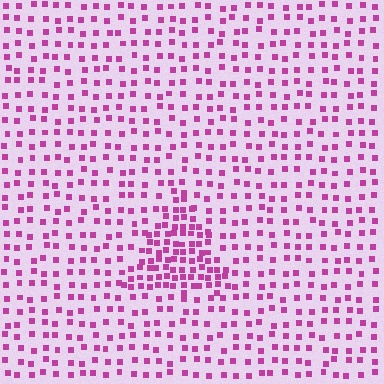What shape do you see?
I see a triangle.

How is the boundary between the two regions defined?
The boundary is defined by a change in element density (approximately 2.2x ratio). All elements are the same color, size, and shape.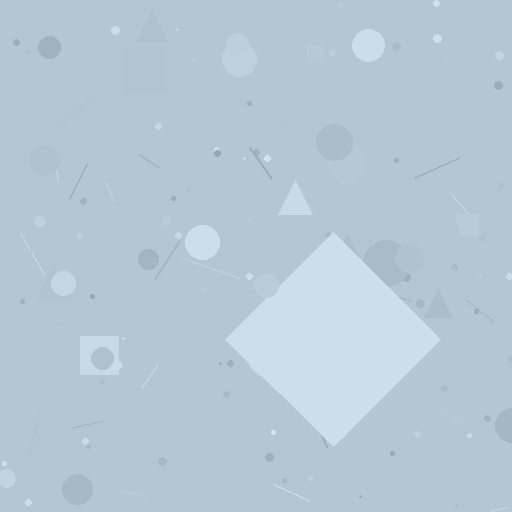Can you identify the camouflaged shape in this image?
The camouflaged shape is a diamond.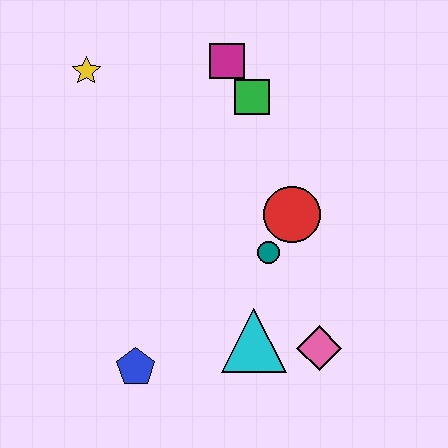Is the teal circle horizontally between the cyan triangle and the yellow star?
No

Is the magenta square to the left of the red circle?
Yes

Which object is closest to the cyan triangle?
The pink diamond is closest to the cyan triangle.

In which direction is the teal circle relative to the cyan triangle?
The teal circle is above the cyan triangle.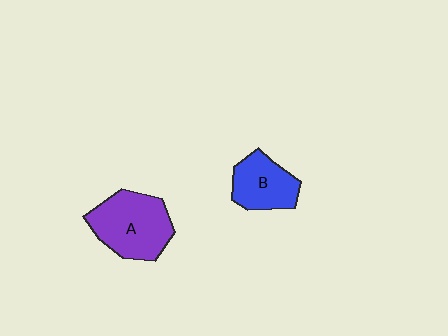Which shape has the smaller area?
Shape B (blue).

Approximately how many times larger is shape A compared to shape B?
Approximately 1.4 times.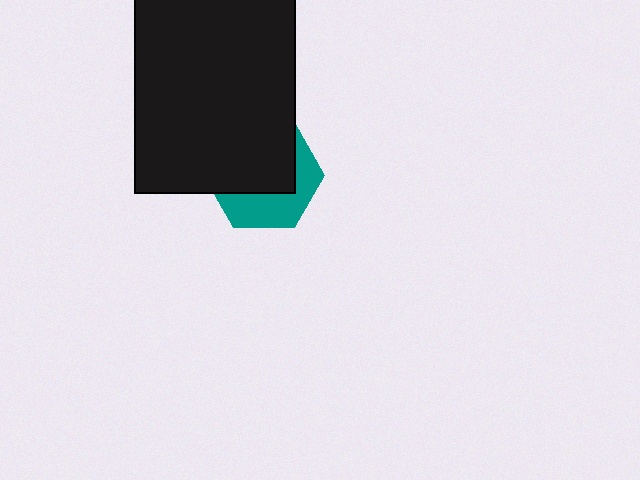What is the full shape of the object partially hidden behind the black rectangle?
The partially hidden object is a teal hexagon.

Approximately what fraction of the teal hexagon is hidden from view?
Roughly 59% of the teal hexagon is hidden behind the black rectangle.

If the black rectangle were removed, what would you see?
You would see the complete teal hexagon.